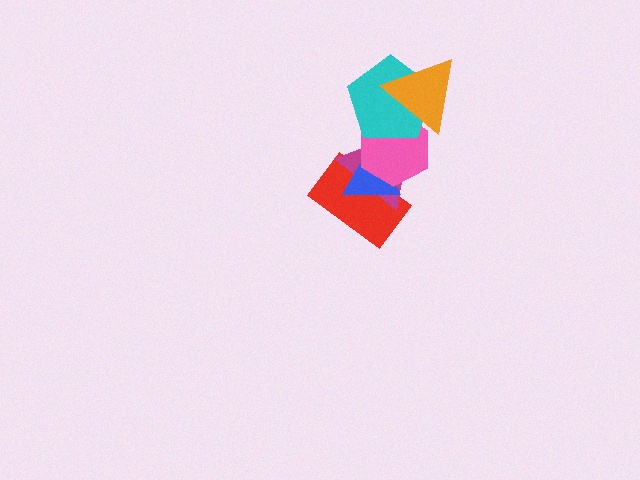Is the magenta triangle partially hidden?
Yes, it is partially covered by another shape.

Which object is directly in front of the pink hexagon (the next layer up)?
The cyan pentagon is directly in front of the pink hexagon.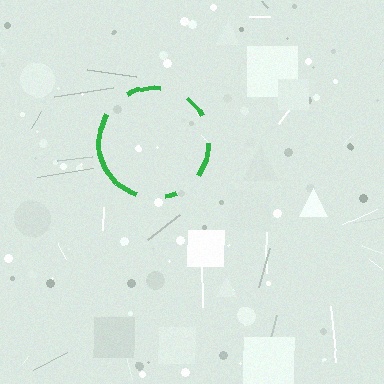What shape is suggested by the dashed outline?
The dashed outline suggests a circle.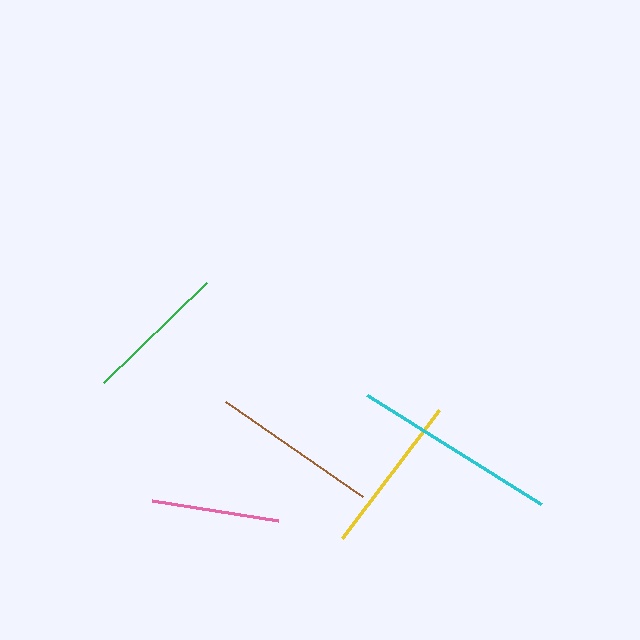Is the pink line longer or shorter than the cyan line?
The cyan line is longer than the pink line.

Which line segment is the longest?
The cyan line is the longest at approximately 206 pixels.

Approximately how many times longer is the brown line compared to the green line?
The brown line is approximately 1.2 times the length of the green line.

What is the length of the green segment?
The green segment is approximately 144 pixels long.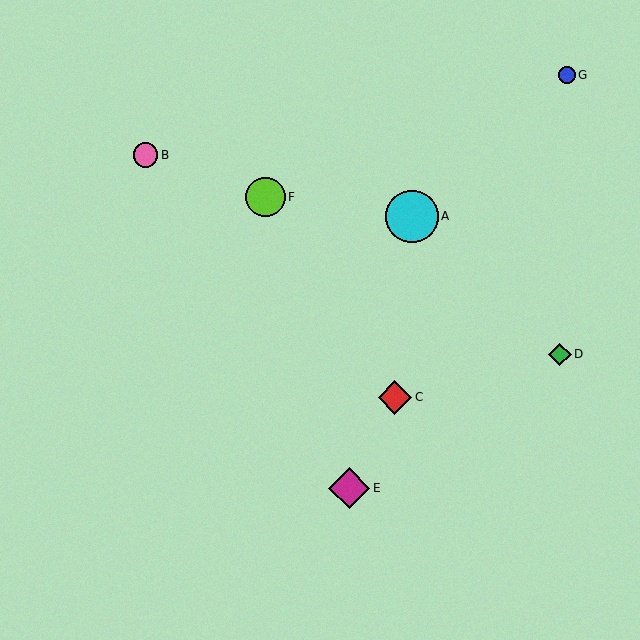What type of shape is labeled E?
Shape E is a magenta diamond.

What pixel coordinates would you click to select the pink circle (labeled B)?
Click at (145, 155) to select the pink circle B.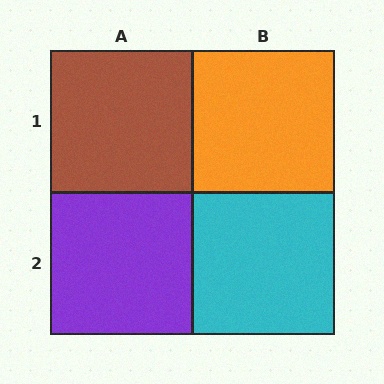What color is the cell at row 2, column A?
Purple.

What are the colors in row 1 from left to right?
Brown, orange.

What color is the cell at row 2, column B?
Cyan.